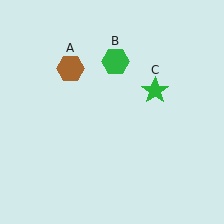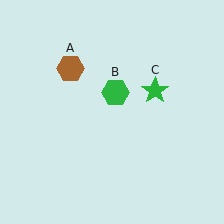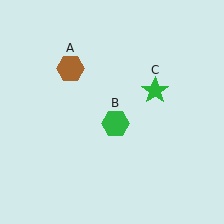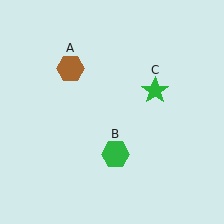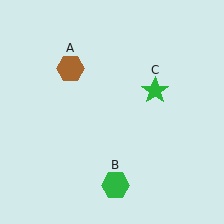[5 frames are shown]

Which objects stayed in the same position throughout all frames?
Brown hexagon (object A) and green star (object C) remained stationary.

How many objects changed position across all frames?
1 object changed position: green hexagon (object B).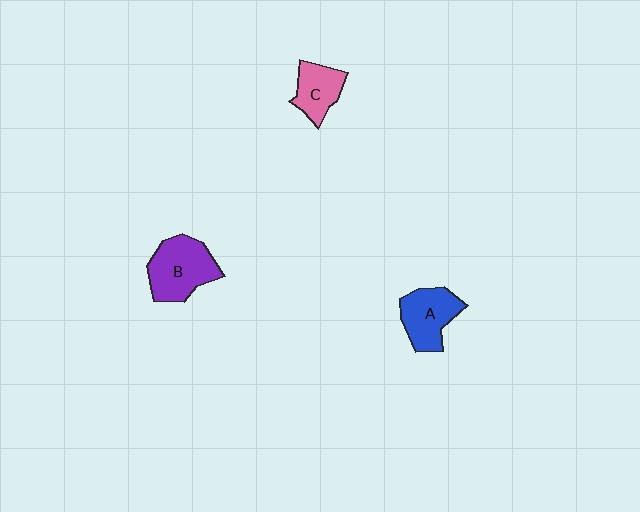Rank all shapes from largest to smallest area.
From largest to smallest: B (purple), A (blue), C (pink).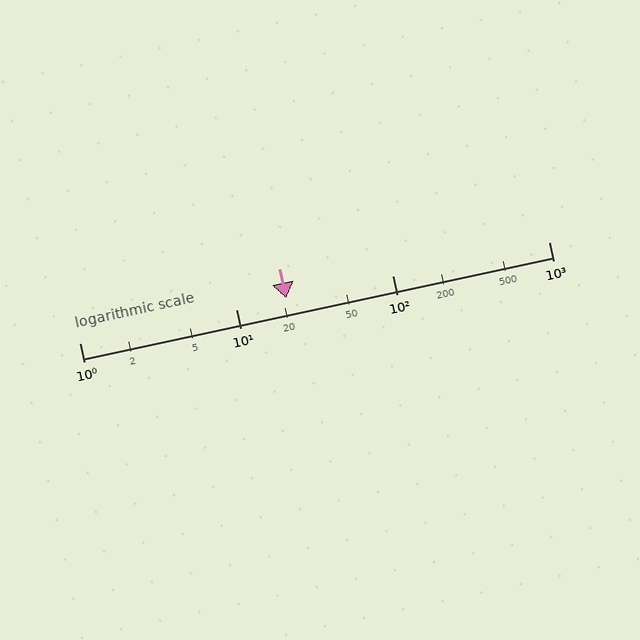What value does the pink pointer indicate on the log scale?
The pointer indicates approximately 21.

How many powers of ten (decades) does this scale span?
The scale spans 3 decades, from 1 to 1000.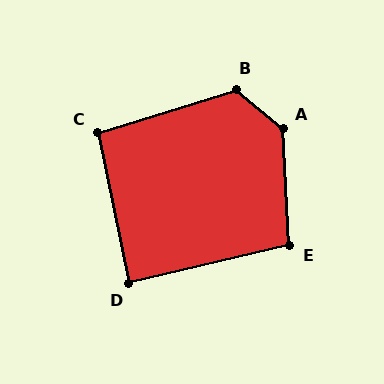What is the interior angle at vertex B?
Approximately 124 degrees (obtuse).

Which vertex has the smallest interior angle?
D, at approximately 88 degrees.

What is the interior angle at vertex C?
Approximately 96 degrees (obtuse).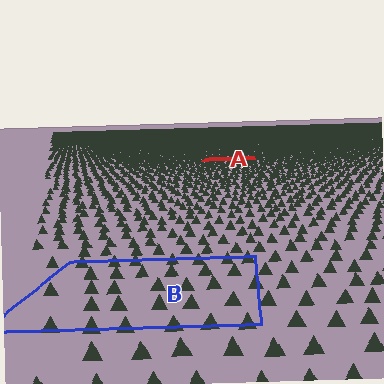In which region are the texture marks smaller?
The texture marks are smaller in region A, because it is farther away.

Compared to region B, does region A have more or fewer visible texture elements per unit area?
Region A has more texture elements per unit area — they are packed more densely because it is farther away.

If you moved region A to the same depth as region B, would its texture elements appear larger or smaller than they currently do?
They would appear larger. At a closer depth, the same texture elements are projected at a bigger on-screen size.